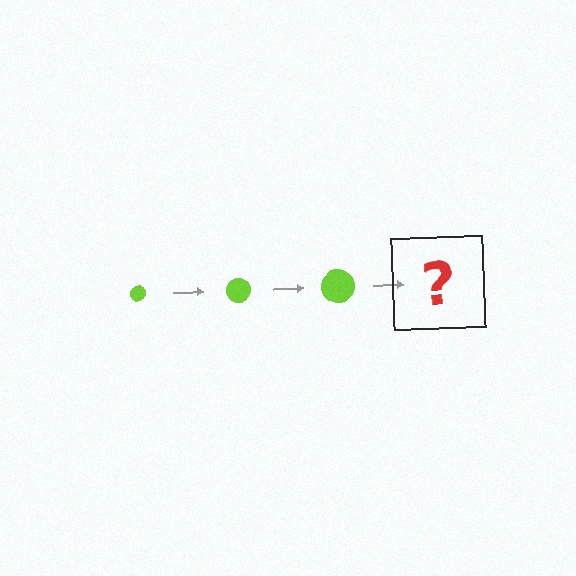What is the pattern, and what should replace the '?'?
The pattern is that the circle gets progressively larger each step. The '?' should be a lime circle, larger than the previous one.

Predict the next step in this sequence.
The next step is a lime circle, larger than the previous one.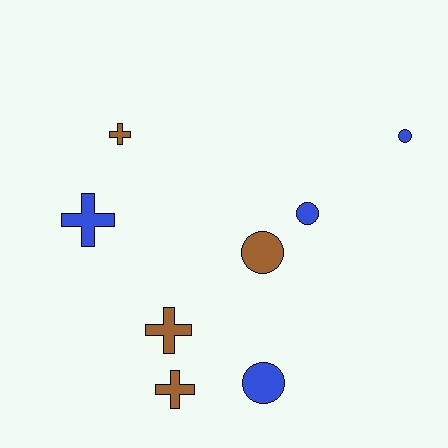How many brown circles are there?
There is 1 brown circle.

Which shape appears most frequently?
Cross, with 4 objects.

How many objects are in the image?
There are 8 objects.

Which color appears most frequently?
Brown, with 4 objects.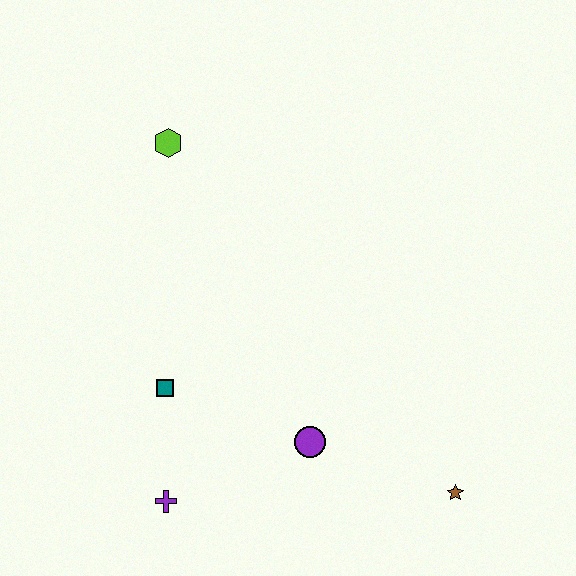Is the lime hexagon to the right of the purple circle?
No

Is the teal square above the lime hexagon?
No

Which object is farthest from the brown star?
The lime hexagon is farthest from the brown star.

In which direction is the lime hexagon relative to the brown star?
The lime hexagon is above the brown star.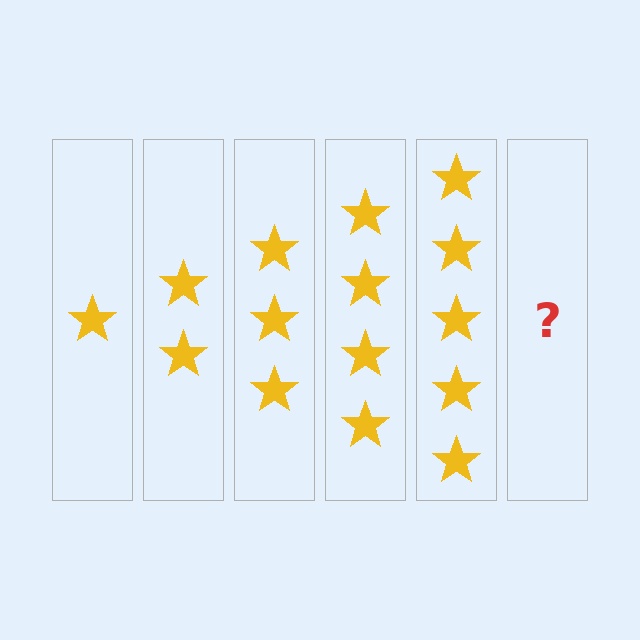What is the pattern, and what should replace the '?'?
The pattern is that each step adds one more star. The '?' should be 6 stars.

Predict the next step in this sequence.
The next step is 6 stars.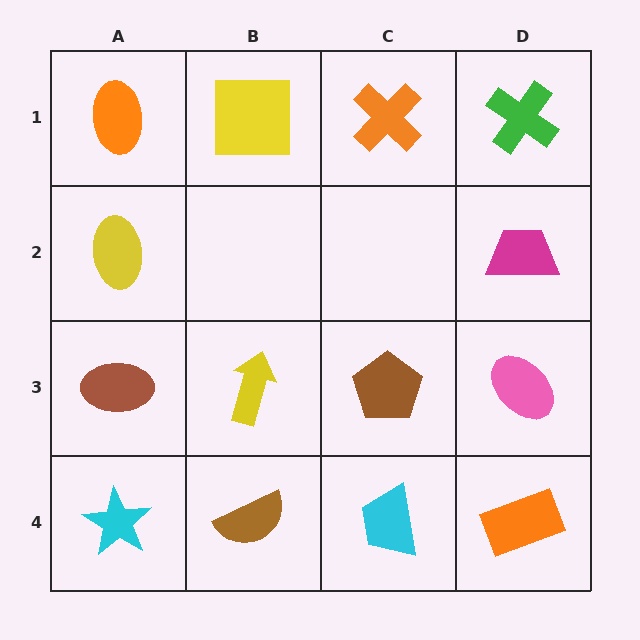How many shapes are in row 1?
4 shapes.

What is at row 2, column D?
A magenta trapezoid.